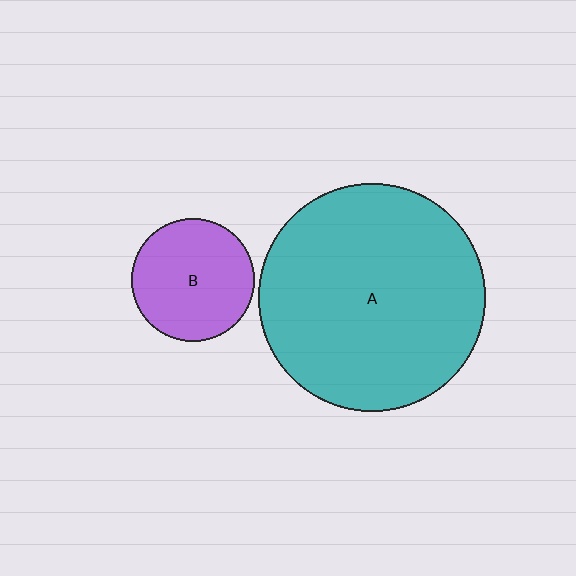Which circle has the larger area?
Circle A (teal).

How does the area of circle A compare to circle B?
Approximately 3.4 times.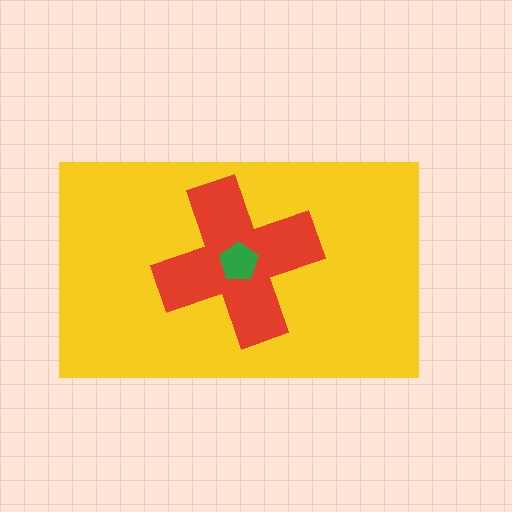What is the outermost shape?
The yellow rectangle.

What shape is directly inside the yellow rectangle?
The red cross.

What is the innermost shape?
The green pentagon.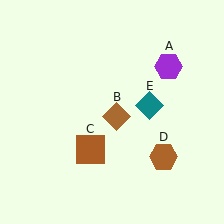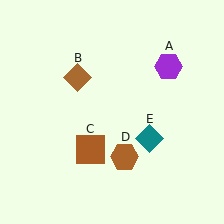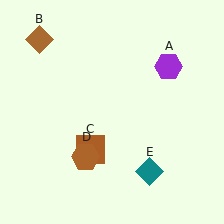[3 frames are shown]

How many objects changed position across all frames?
3 objects changed position: brown diamond (object B), brown hexagon (object D), teal diamond (object E).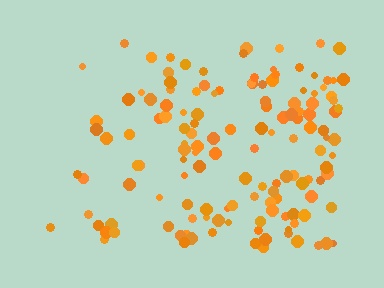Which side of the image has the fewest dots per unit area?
The left.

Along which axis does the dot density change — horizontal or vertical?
Horizontal.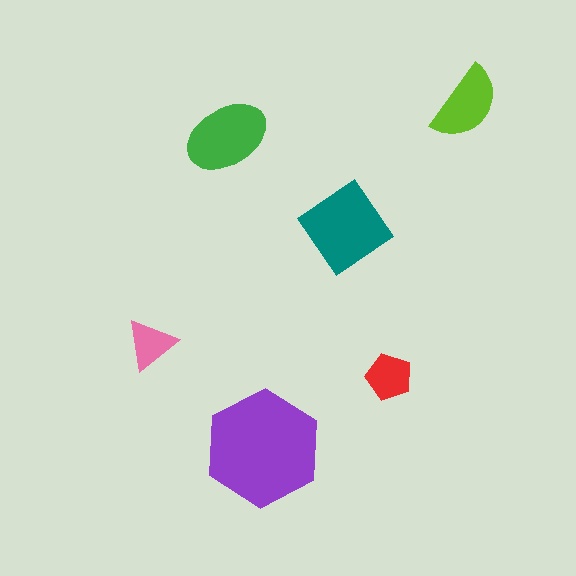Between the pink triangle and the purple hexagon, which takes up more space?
The purple hexagon.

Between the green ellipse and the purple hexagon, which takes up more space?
The purple hexagon.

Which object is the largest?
The purple hexagon.